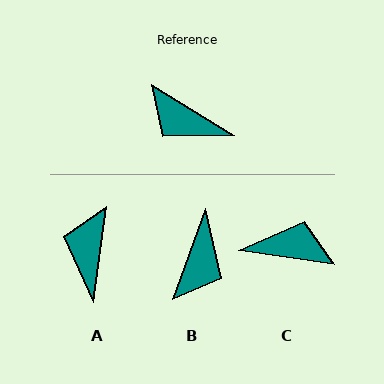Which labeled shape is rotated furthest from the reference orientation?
C, about 157 degrees away.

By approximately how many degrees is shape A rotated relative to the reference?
Approximately 66 degrees clockwise.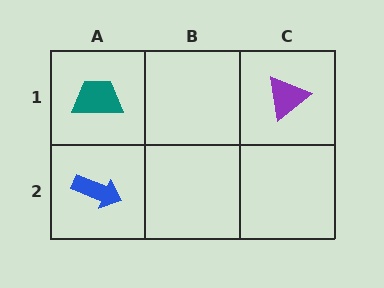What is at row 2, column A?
A blue arrow.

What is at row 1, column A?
A teal trapezoid.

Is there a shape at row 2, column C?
No, that cell is empty.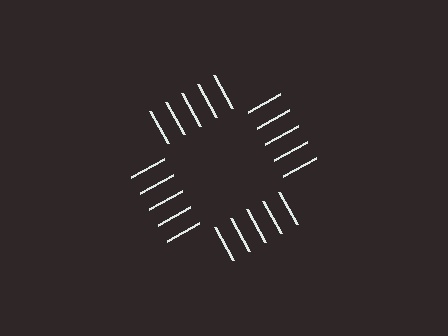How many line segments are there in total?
20 — 5 along each of the 4 edges.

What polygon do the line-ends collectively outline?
An illusory square — the line segments terminate on its edges but no continuous stroke is drawn.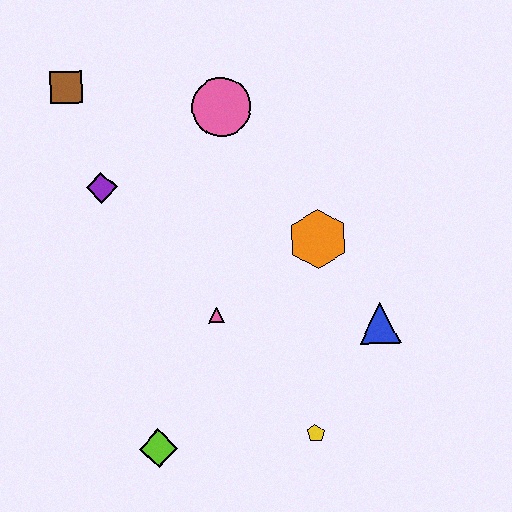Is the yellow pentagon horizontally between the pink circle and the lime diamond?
No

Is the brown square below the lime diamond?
No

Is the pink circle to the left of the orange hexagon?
Yes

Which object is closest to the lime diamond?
The pink triangle is closest to the lime diamond.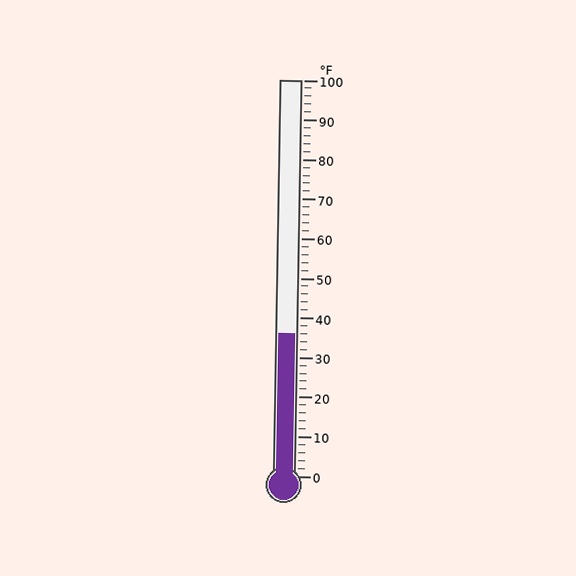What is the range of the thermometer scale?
The thermometer scale ranges from 0°F to 100°F.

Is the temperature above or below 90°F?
The temperature is below 90°F.